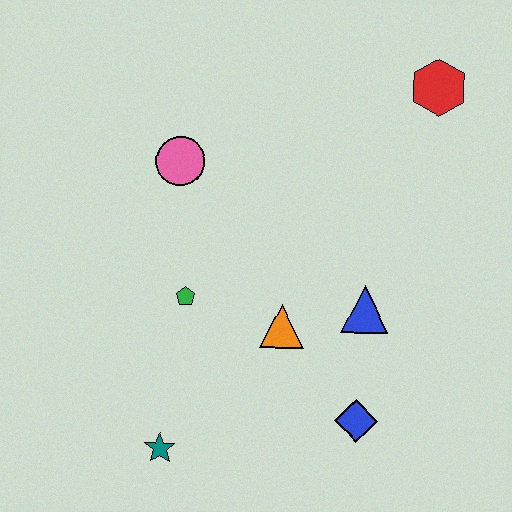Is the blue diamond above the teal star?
Yes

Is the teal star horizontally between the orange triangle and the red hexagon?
No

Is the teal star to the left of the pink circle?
Yes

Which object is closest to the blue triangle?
The orange triangle is closest to the blue triangle.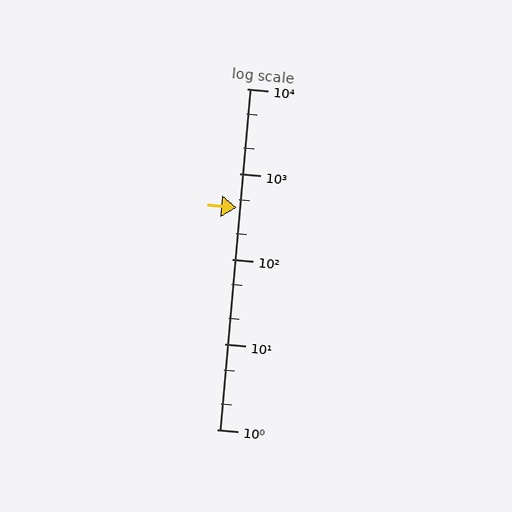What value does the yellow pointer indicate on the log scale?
The pointer indicates approximately 400.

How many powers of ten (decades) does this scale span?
The scale spans 4 decades, from 1 to 10000.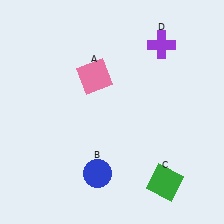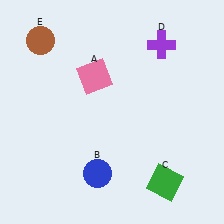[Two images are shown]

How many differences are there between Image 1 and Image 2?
There is 1 difference between the two images.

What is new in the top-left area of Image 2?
A brown circle (E) was added in the top-left area of Image 2.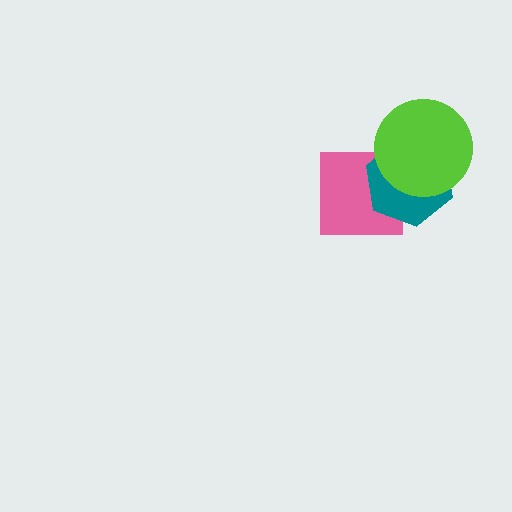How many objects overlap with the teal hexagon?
2 objects overlap with the teal hexagon.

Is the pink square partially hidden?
Yes, it is partially covered by another shape.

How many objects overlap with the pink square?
2 objects overlap with the pink square.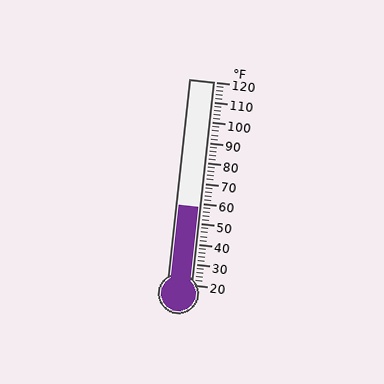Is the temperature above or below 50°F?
The temperature is above 50°F.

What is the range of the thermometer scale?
The thermometer scale ranges from 20°F to 120°F.